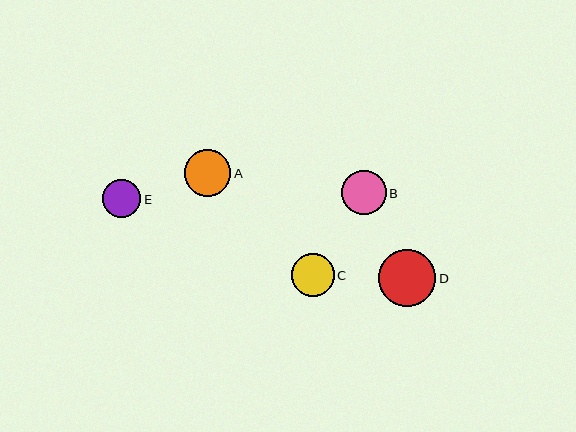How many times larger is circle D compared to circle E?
Circle D is approximately 1.5 times the size of circle E.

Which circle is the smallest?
Circle E is the smallest with a size of approximately 38 pixels.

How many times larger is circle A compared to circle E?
Circle A is approximately 1.2 times the size of circle E.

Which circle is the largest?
Circle D is the largest with a size of approximately 57 pixels.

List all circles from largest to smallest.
From largest to smallest: D, A, B, C, E.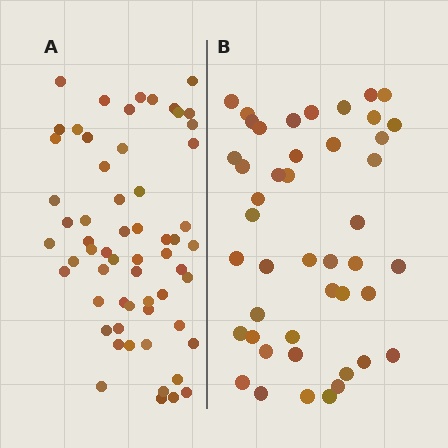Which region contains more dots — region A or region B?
Region A (the left region) has more dots.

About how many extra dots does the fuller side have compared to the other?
Region A has approximately 15 more dots than region B.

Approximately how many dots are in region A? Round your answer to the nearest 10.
About 60 dots.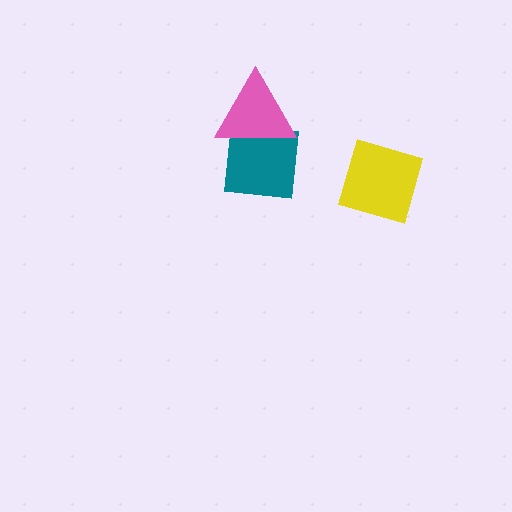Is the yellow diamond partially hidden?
No, no other shape covers it.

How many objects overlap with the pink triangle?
1 object overlaps with the pink triangle.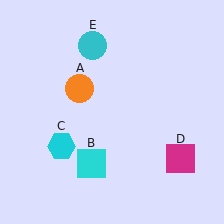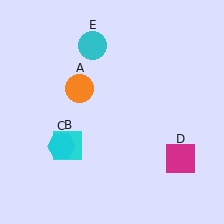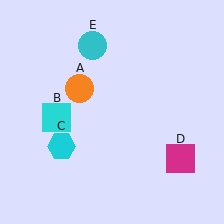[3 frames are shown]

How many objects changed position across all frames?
1 object changed position: cyan square (object B).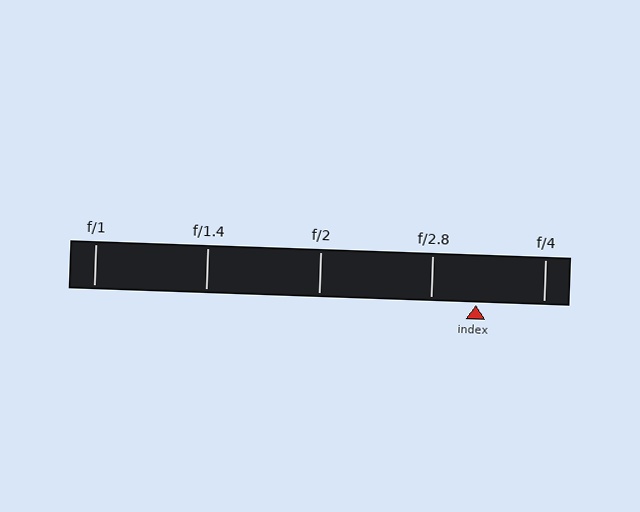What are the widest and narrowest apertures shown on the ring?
The widest aperture shown is f/1 and the narrowest is f/4.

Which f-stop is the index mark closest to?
The index mark is closest to f/2.8.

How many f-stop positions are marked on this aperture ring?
There are 5 f-stop positions marked.